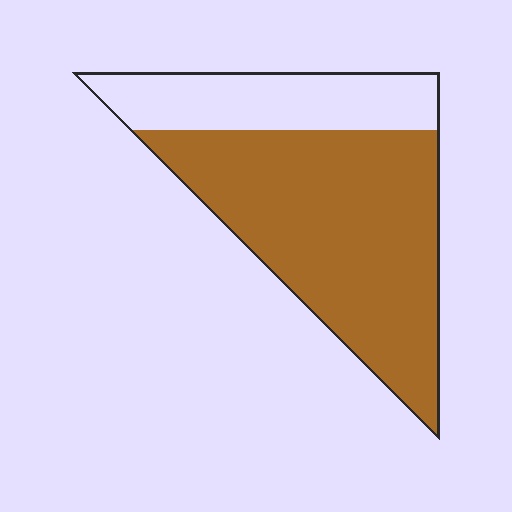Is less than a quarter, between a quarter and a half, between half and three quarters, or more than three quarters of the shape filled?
Between half and three quarters.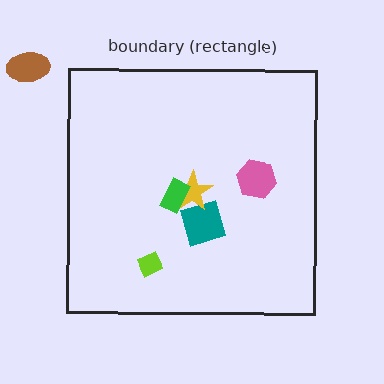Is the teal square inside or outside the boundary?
Inside.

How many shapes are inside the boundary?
5 inside, 1 outside.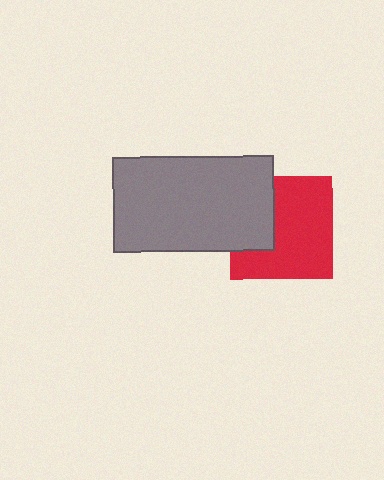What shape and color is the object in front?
The object in front is a gray rectangle.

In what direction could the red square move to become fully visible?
The red square could move right. That would shift it out from behind the gray rectangle entirely.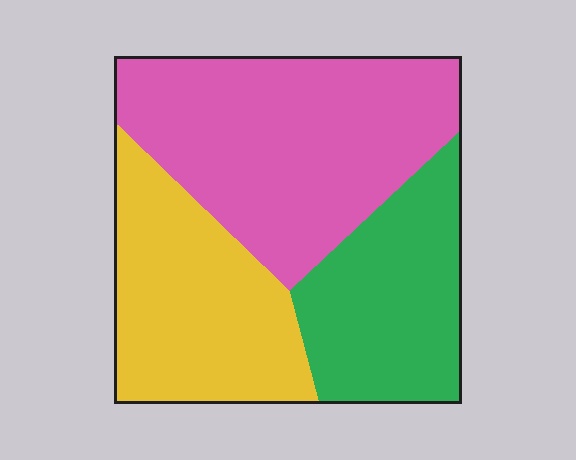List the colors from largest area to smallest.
From largest to smallest: pink, yellow, green.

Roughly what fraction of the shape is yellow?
Yellow covers about 30% of the shape.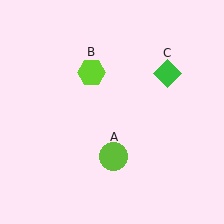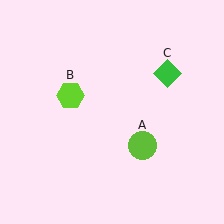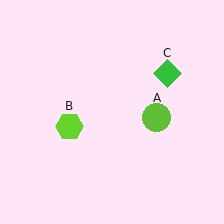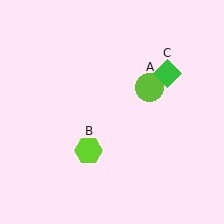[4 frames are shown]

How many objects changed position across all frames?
2 objects changed position: lime circle (object A), lime hexagon (object B).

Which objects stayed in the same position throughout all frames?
Green diamond (object C) remained stationary.